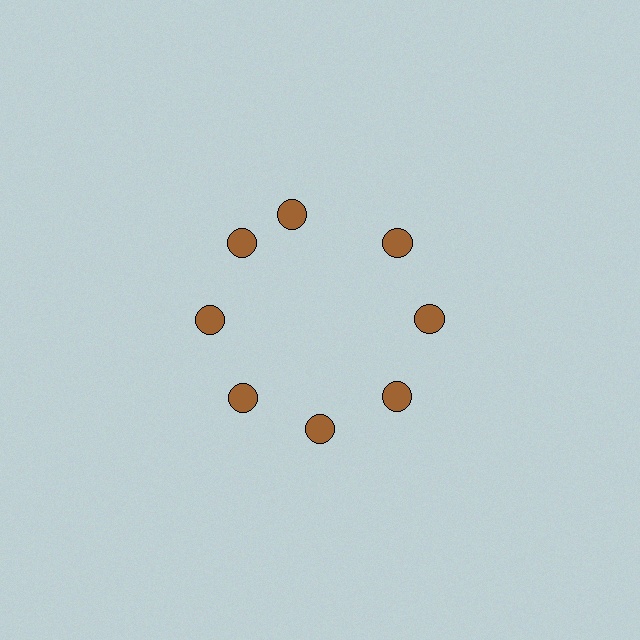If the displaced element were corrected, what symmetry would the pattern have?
It would have 8-fold rotational symmetry — the pattern would map onto itself every 45 degrees.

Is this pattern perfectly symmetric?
No. The 8 brown circles are arranged in a ring, but one element near the 12 o'clock position is rotated out of alignment along the ring, breaking the 8-fold rotational symmetry.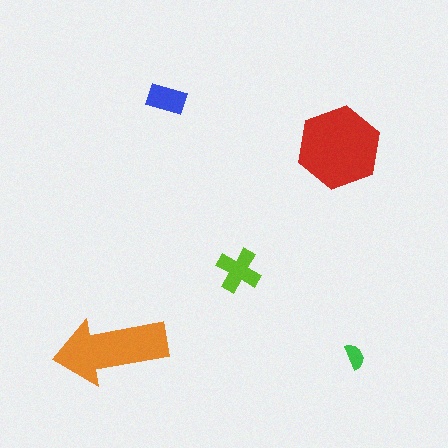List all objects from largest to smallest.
The red hexagon, the orange arrow, the lime cross, the blue rectangle, the green semicircle.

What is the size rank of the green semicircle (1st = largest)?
5th.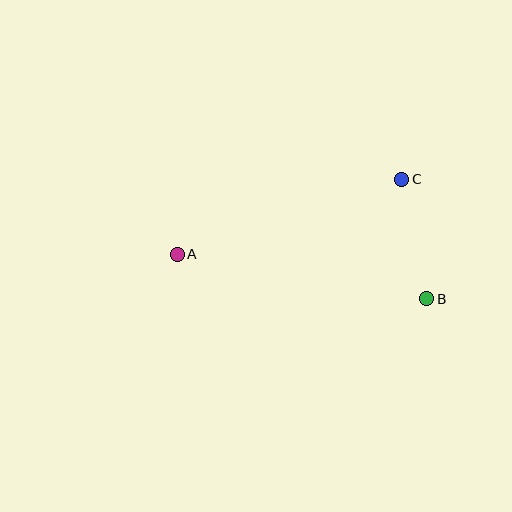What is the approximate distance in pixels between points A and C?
The distance between A and C is approximately 237 pixels.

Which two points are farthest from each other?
Points A and B are farthest from each other.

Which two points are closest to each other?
Points B and C are closest to each other.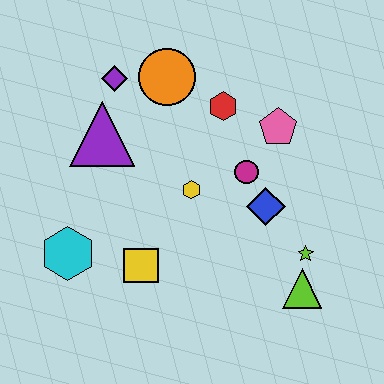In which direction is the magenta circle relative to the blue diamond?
The magenta circle is above the blue diamond.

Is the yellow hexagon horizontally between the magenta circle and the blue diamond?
No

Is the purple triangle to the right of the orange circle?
No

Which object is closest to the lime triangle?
The lime star is closest to the lime triangle.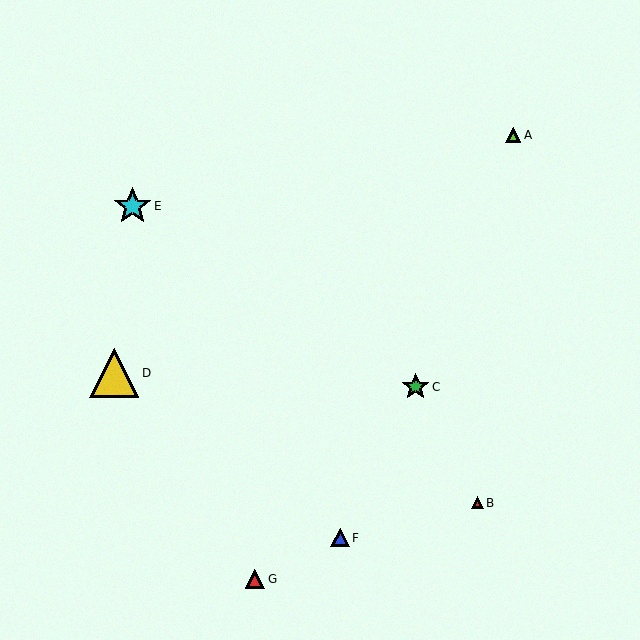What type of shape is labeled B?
Shape B is a red triangle.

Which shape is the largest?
The yellow triangle (labeled D) is the largest.